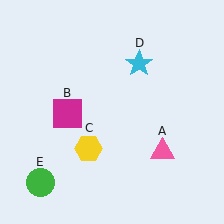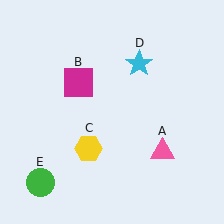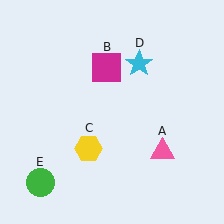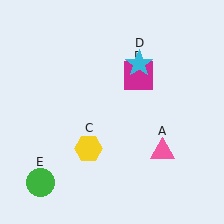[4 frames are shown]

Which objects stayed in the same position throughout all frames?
Pink triangle (object A) and yellow hexagon (object C) and cyan star (object D) and green circle (object E) remained stationary.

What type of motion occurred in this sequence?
The magenta square (object B) rotated clockwise around the center of the scene.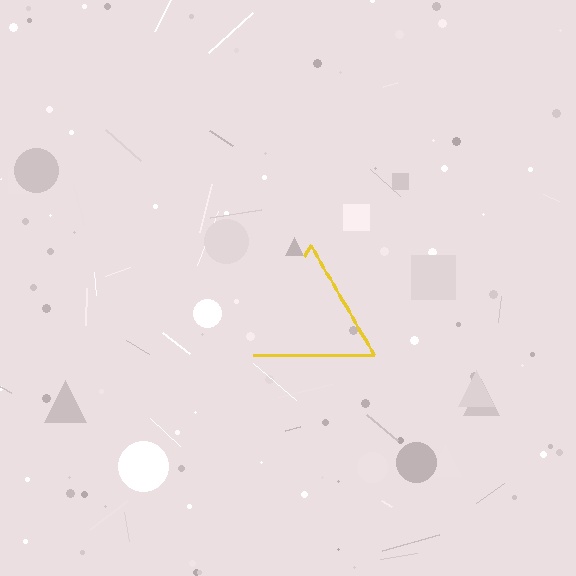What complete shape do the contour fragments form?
The contour fragments form a triangle.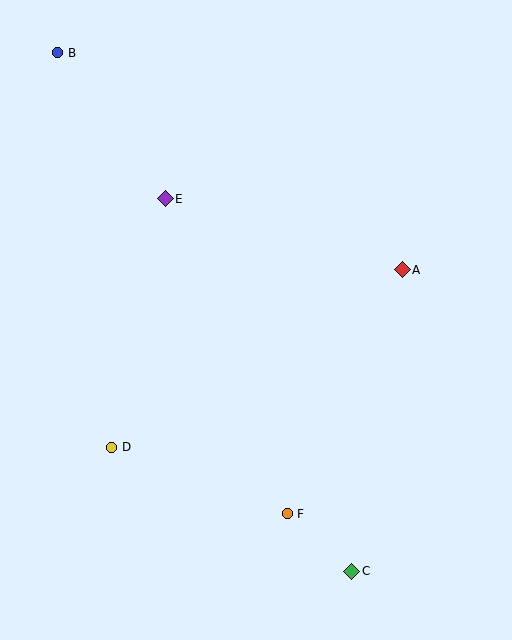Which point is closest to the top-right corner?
Point A is closest to the top-right corner.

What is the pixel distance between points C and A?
The distance between C and A is 305 pixels.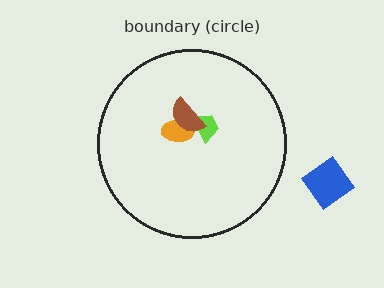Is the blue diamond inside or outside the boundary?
Outside.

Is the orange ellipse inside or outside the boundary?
Inside.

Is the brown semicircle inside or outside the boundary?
Inside.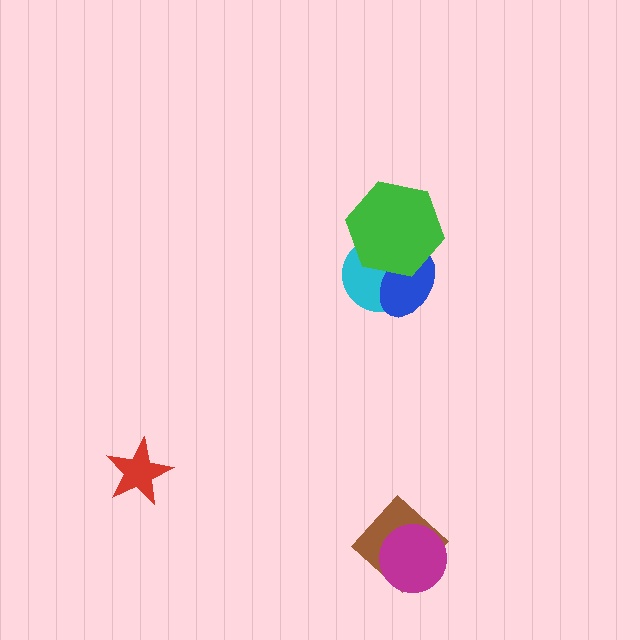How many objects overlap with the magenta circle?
1 object overlaps with the magenta circle.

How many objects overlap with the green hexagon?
2 objects overlap with the green hexagon.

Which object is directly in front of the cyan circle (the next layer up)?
The blue ellipse is directly in front of the cyan circle.